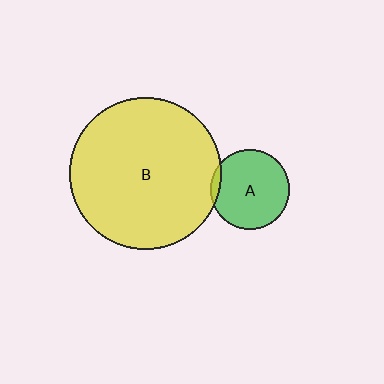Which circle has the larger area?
Circle B (yellow).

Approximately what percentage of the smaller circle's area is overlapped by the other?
Approximately 5%.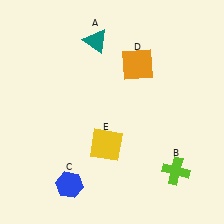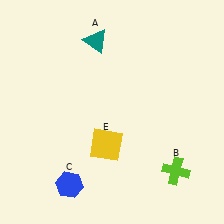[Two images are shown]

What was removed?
The orange square (D) was removed in Image 2.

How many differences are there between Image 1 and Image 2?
There is 1 difference between the two images.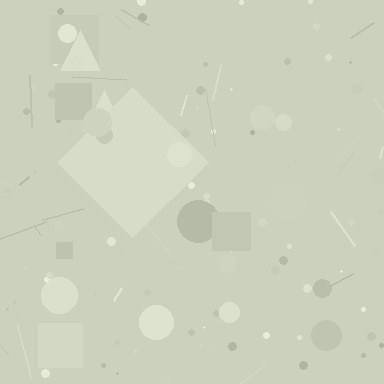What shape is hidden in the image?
A diamond is hidden in the image.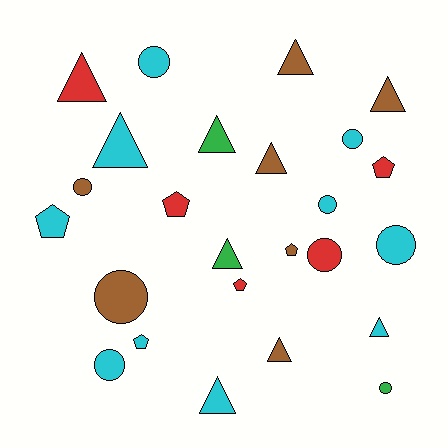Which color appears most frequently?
Cyan, with 10 objects.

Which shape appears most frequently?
Triangle, with 10 objects.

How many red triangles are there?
There is 1 red triangle.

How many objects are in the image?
There are 25 objects.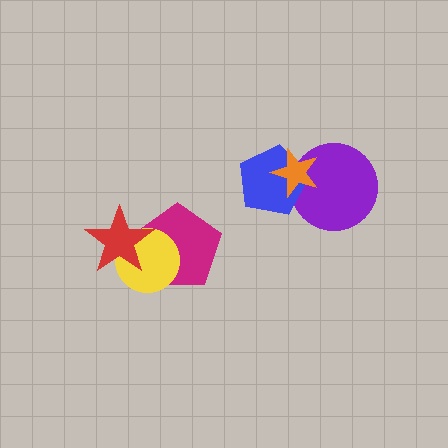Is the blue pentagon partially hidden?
Yes, it is partially covered by another shape.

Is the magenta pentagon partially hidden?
Yes, it is partially covered by another shape.